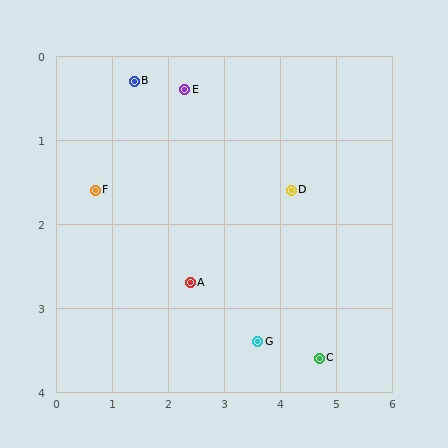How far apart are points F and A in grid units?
Points F and A are about 2.0 grid units apart.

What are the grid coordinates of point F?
Point F is at approximately (0.7, 1.6).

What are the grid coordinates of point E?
Point E is at approximately (2.3, 0.4).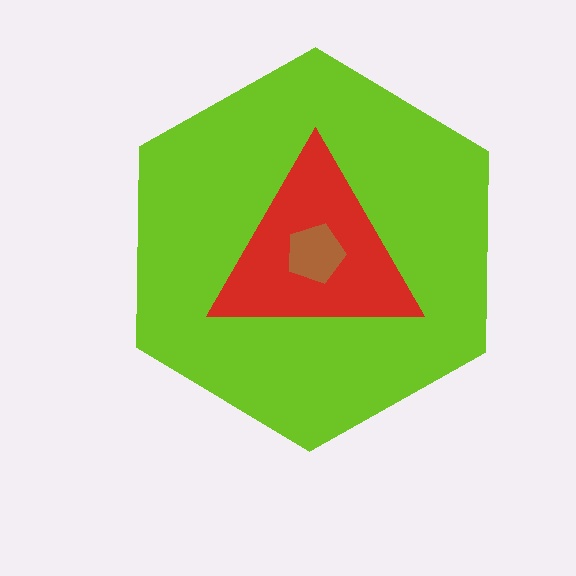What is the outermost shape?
The lime hexagon.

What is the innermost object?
The brown pentagon.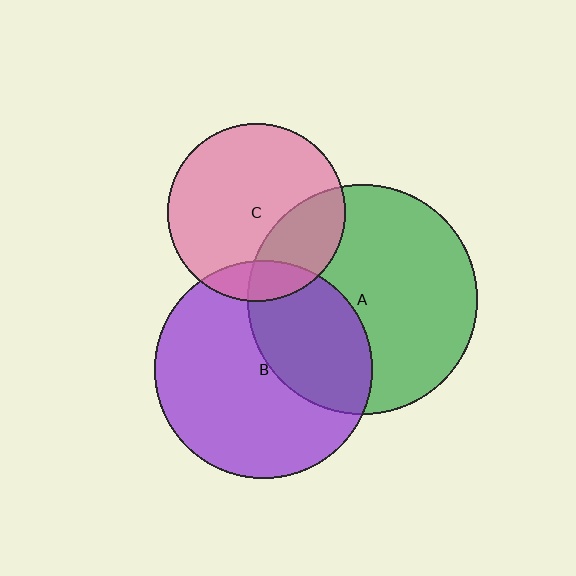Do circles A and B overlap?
Yes.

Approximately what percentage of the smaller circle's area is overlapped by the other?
Approximately 35%.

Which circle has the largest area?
Circle A (green).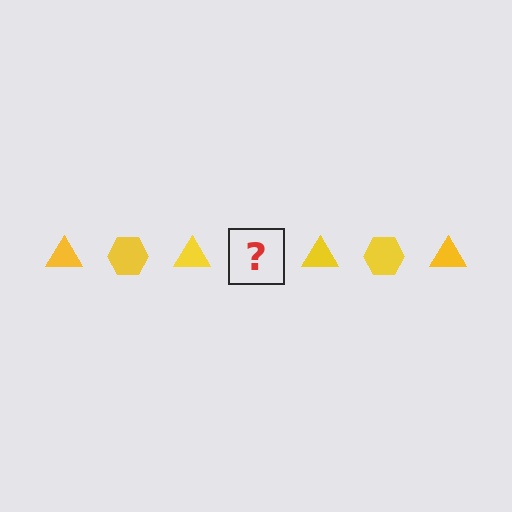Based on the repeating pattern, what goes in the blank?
The blank should be a yellow hexagon.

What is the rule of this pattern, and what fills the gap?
The rule is that the pattern cycles through triangle, hexagon shapes in yellow. The gap should be filled with a yellow hexagon.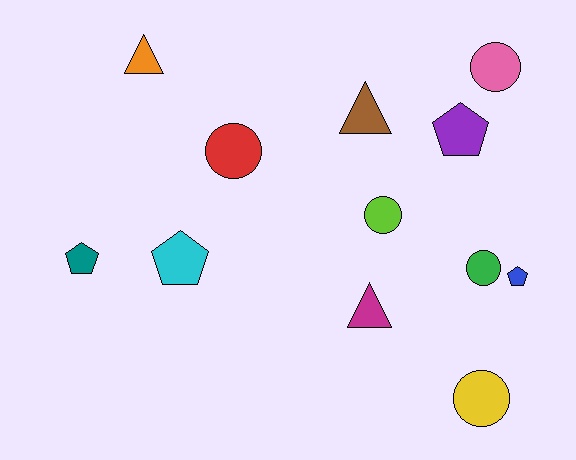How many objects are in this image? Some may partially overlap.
There are 12 objects.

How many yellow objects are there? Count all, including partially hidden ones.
There is 1 yellow object.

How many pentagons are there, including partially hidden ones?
There are 4 pentagons.